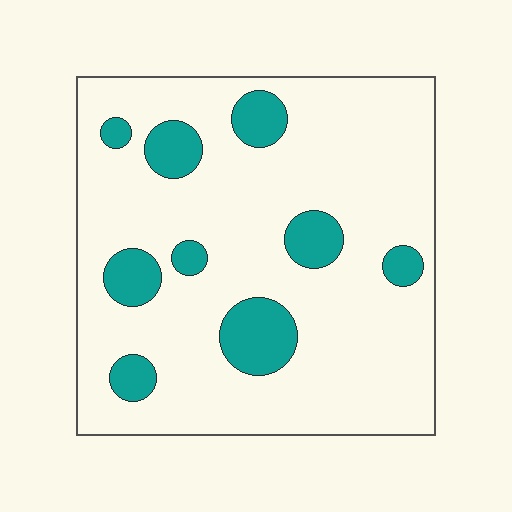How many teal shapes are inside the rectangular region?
9.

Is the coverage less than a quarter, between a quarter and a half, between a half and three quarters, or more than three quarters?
Less than a quarter.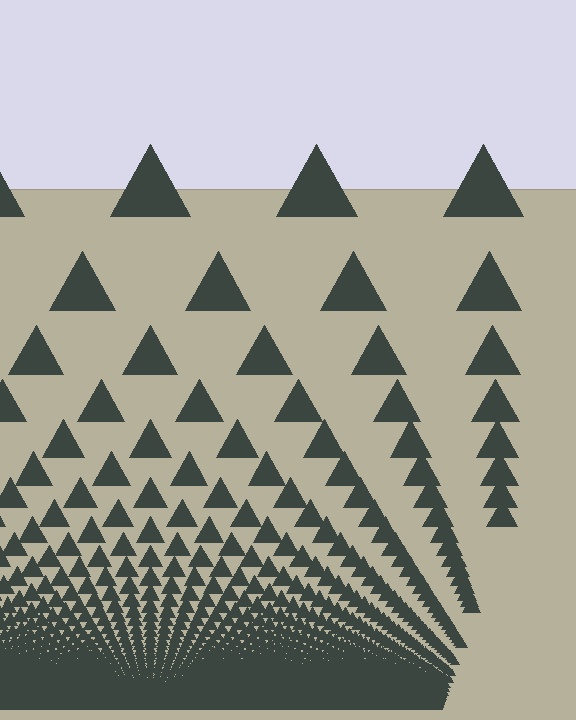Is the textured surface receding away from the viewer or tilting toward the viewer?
The surface appears to tilt toward the viewer. Texture elements get larger and sparser toward the top.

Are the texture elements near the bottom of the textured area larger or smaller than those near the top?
Smaller. The gradient is inverted — elements near the bottom are smaller and denser.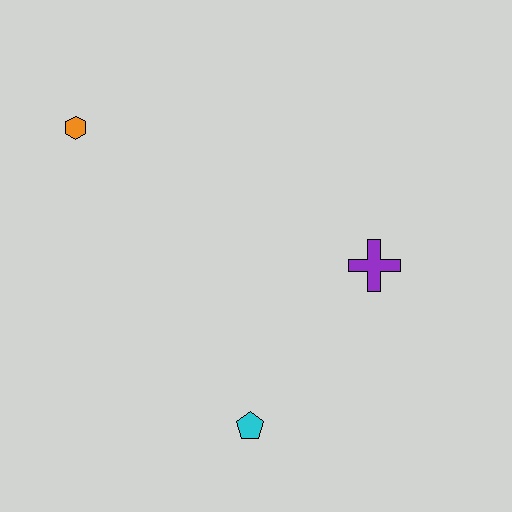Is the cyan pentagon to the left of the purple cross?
Yes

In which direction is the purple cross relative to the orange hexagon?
The purple cross is to the right of the orange hexagon.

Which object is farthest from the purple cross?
The orange hexagon is farthest from the purple cross.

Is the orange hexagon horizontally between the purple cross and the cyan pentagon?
No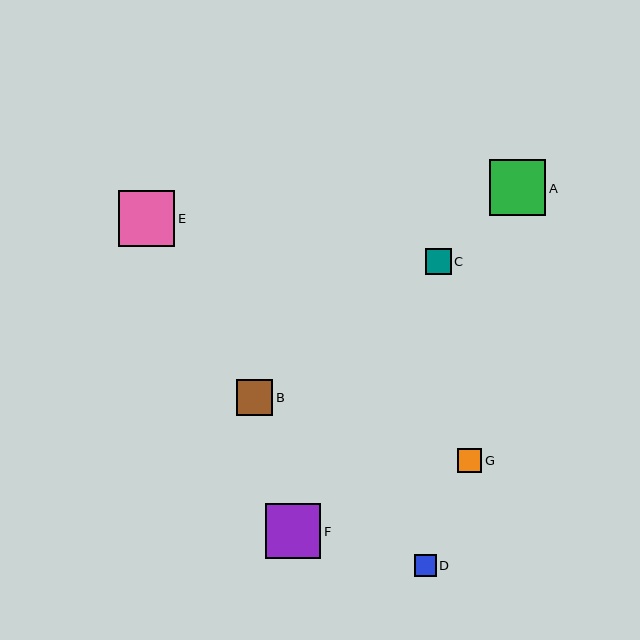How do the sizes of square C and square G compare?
Square C and square G are approximately the same size.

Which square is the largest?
Square E is the largest with a size of approximately 56 pixels.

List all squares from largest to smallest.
From largest to smallest: E, A, F, B, C, G, D.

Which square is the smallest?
Square D is the smallest with a size of approximately 22 pixels.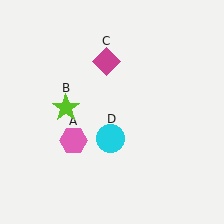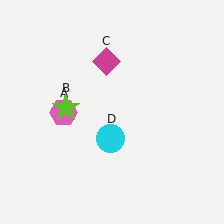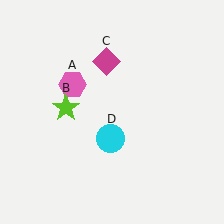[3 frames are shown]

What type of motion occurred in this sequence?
The pink hexagon (object A) rotated clockwise around the center of the scene.